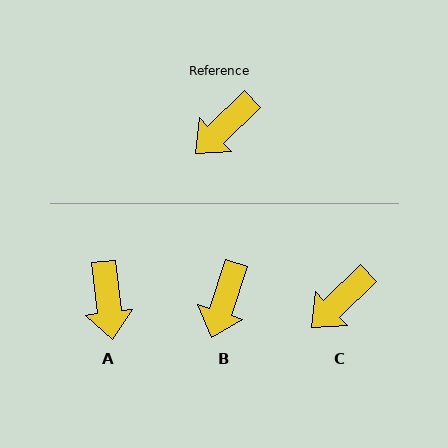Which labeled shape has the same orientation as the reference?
C.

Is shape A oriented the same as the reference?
No, it is off by about 53 degrees.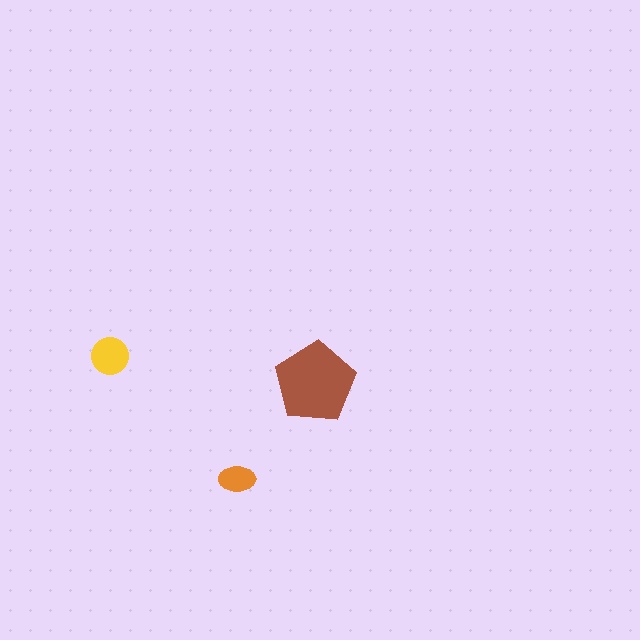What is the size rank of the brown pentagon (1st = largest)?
1st.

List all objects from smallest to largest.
The orange ellipse, the yellow circle, the brown pentagon.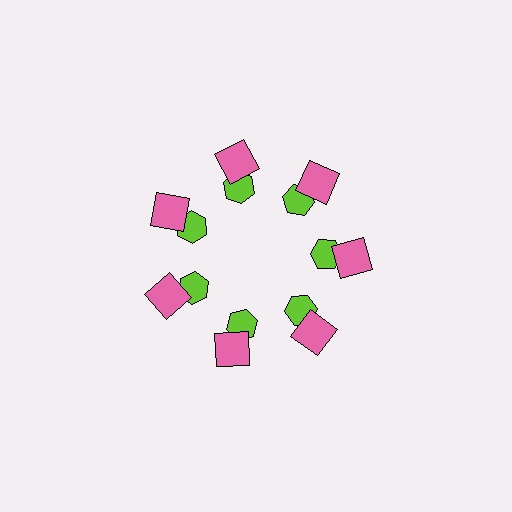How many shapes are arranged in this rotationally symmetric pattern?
There are 14 shapes, arranged in 7 groups of 2.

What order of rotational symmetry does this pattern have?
This pattern has 7-fold rotational symmetry.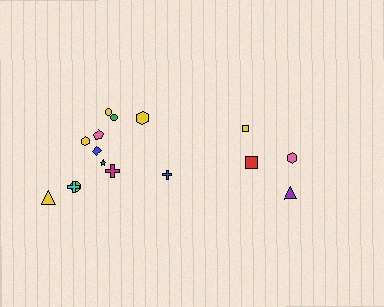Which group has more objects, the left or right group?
The left group.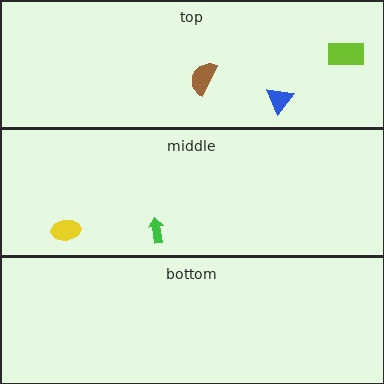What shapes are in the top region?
The blue triangle, the brown semicircle, the lime rectangle.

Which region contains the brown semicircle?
The top region.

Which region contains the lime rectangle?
The top region.